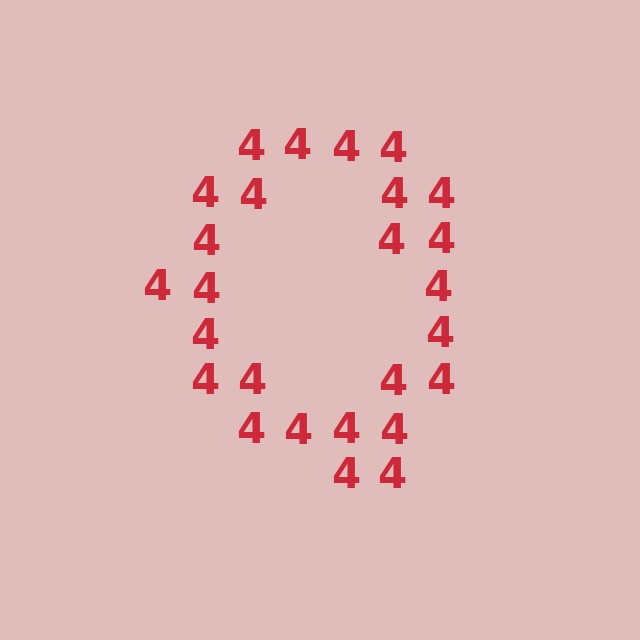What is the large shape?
The large shape is the letter Q.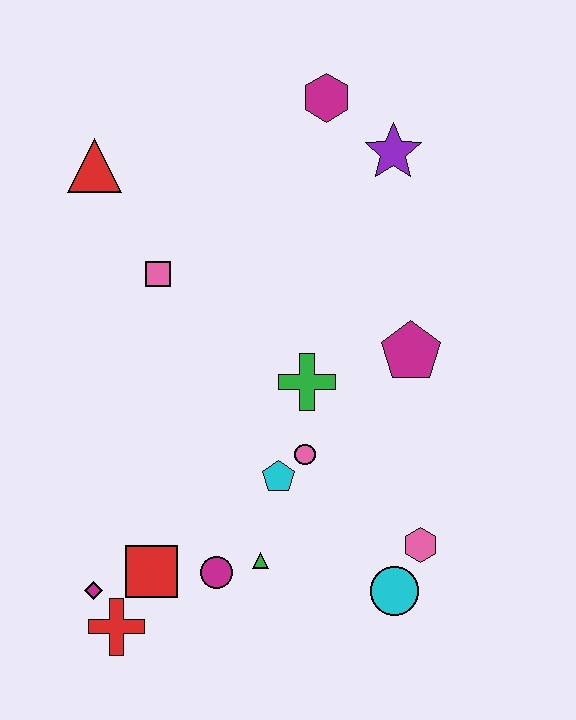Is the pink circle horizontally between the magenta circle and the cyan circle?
Yes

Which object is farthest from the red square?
The magenta hexagon is farthest from the red square.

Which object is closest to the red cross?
The magenta diamond is closest to the red cross.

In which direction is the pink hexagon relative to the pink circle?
The pink hexagon is to the right of the pink circle.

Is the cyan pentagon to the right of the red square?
Yes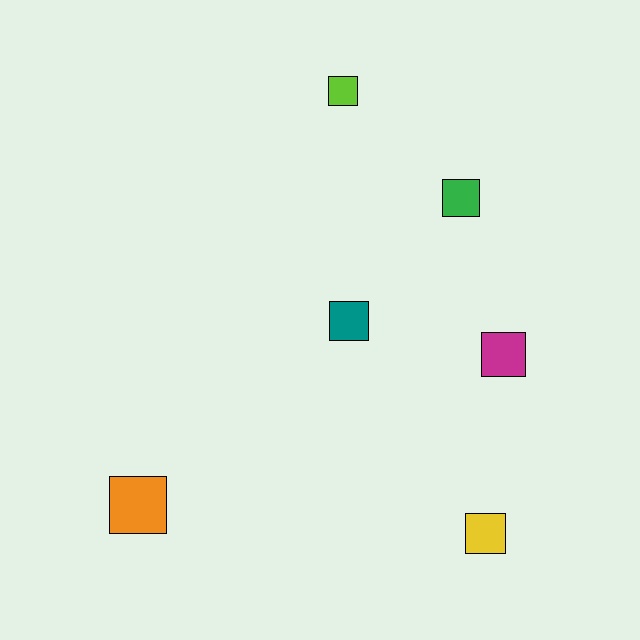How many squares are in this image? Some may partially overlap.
There are 6 squares.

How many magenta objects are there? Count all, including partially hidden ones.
There is 1 magenta object.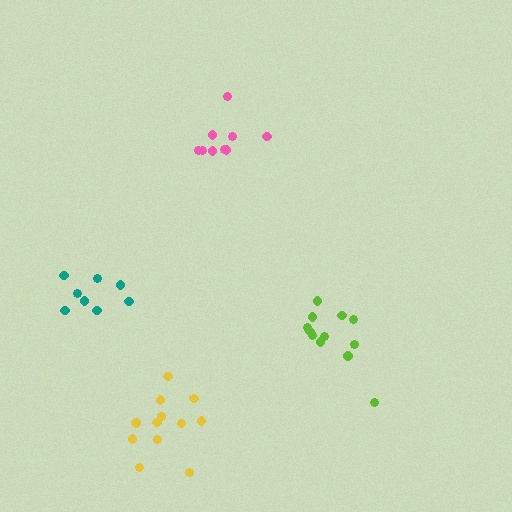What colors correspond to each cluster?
The clusters are colored: pink, teal, lime, yellow.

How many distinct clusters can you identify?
There are 4 distinct clusters.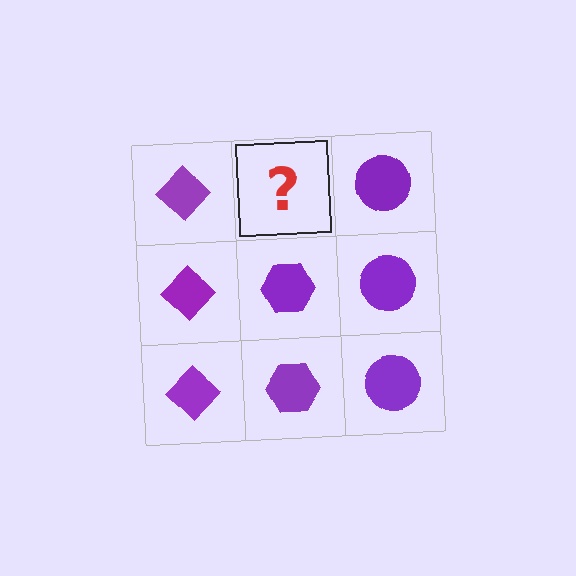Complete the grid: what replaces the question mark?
The question mark should be replaced with a purple hexagon.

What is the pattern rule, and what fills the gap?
The rule is that each column has a consistent shape. The gap should be filled with a purple hexagon.